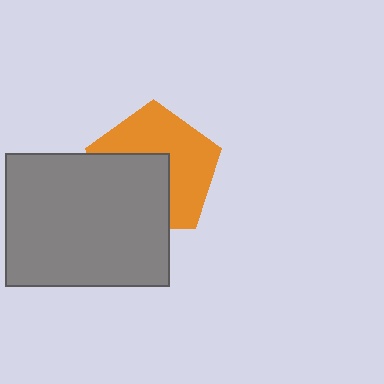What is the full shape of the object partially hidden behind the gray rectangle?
The partially hidden object is an orange pentagon.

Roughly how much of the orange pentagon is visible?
About half of it is visible (roughly 57%).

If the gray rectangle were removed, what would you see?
You would see the complete orange pentagon.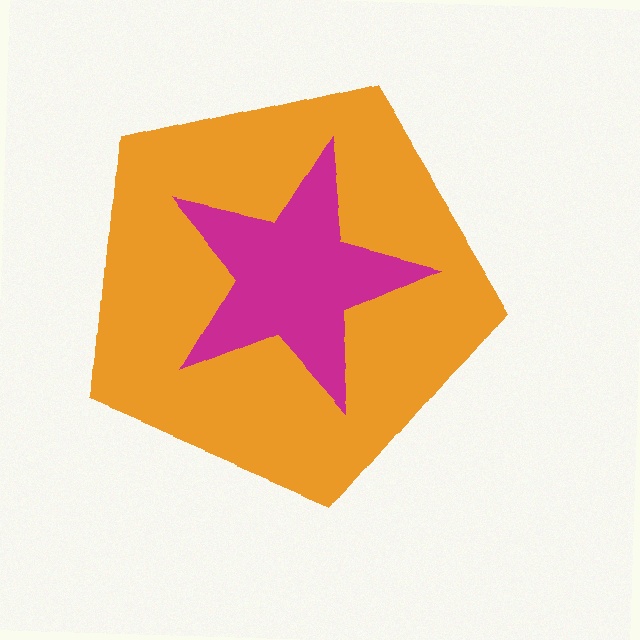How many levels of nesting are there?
2.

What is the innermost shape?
The magenta star.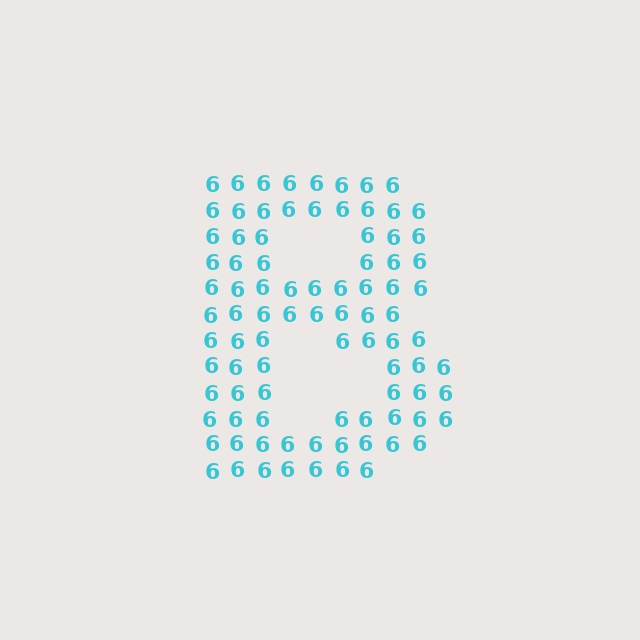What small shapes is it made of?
It is made of small digit 6's.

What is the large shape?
The large shape is the letter B.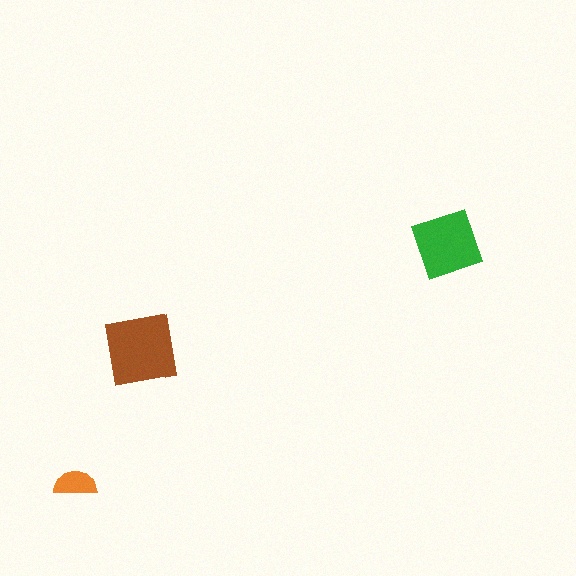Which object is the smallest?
The orange semicircle.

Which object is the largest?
The brown square.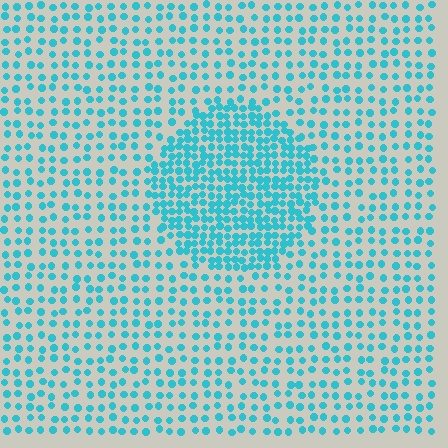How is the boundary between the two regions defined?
The boundary is defined by a change in element density (approximately 2.2x ratio). All elements are the same color, size, and shape.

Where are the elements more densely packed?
The elements are more densely packed inside the circle boundary.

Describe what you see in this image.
The image contains small cyan elements arranged at two different densities. A circle-shaped region is visible where the elements are more densely packed than the surrounding area.